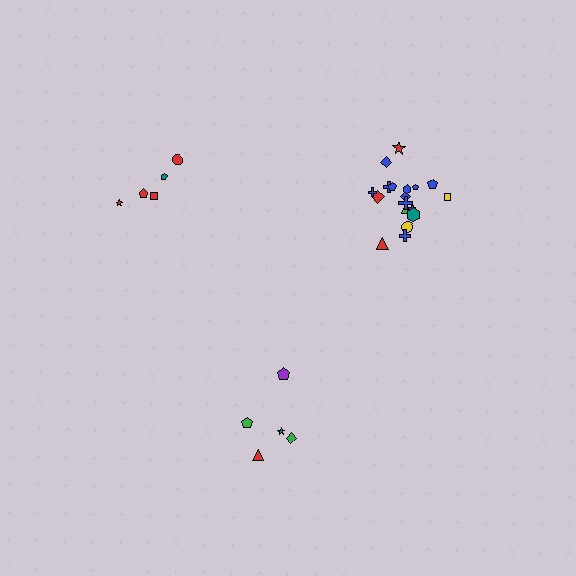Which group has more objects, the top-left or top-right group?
The top-right group.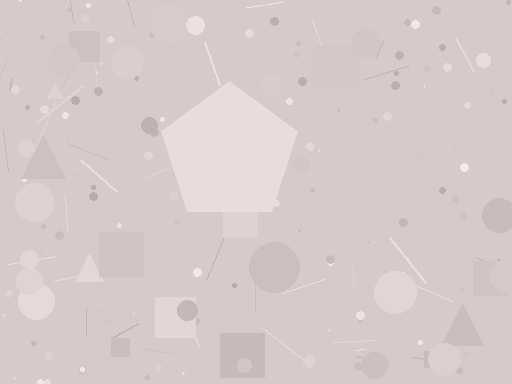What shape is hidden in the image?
A pentagon is hidden in the image.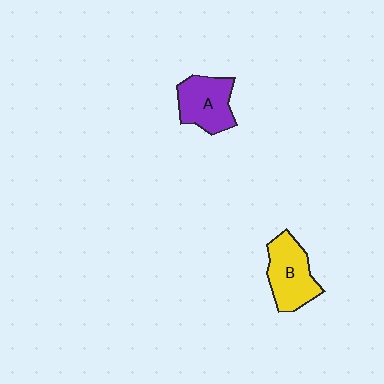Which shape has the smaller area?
Shape A (purple).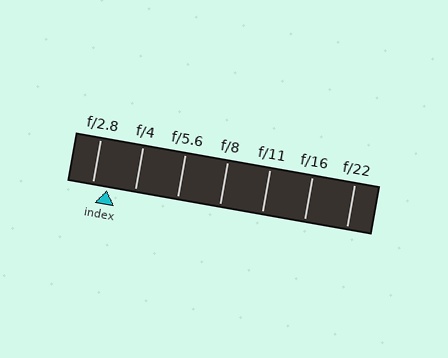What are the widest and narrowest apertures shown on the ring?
The widest aperture shown is f/2.8 and the narrowest is f/22.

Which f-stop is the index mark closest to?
The index mark is closest to f/2.8.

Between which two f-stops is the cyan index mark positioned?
The index mark is between f/2.8 and f/4.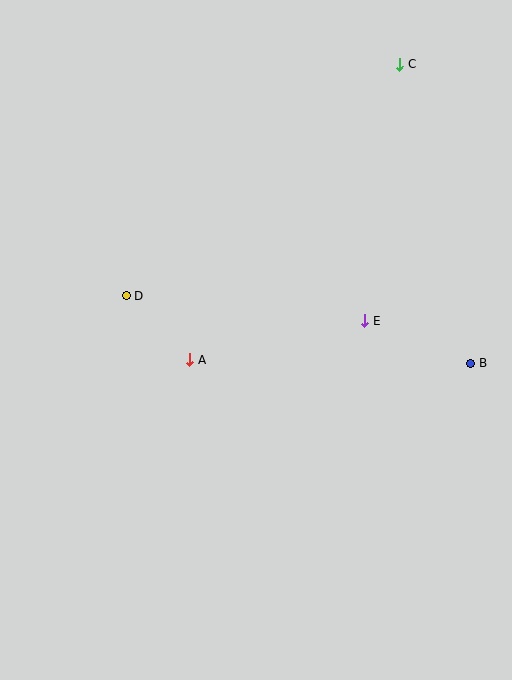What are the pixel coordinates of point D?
Point D is at (126, 296).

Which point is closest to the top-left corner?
Point D is closest to the top-left corner.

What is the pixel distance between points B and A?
The distance between B and A is 281 pixels.